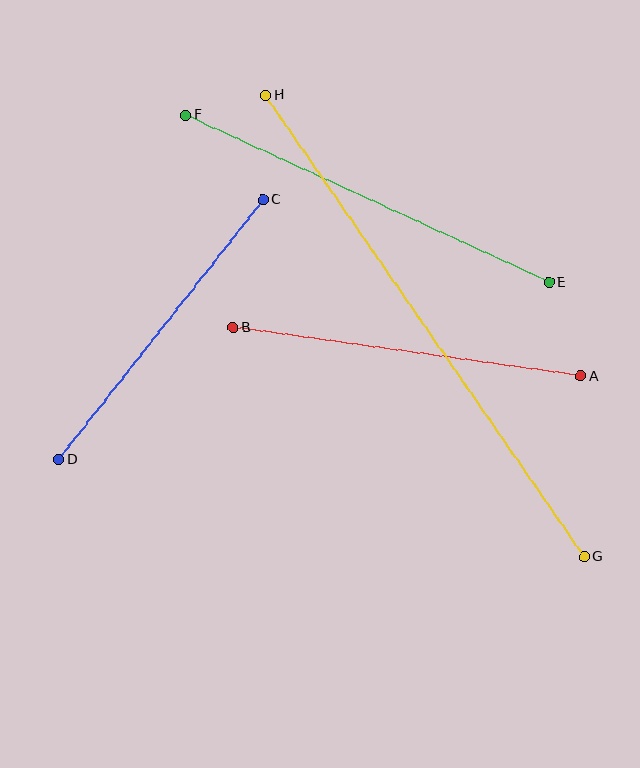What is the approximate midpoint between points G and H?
The midpoint is at approximately (425, 326) pixels.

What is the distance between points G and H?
The distance is approximately 560 pixels.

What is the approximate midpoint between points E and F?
The midpoint is at approximately (367, 199) pixels.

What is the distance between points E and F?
The distance is approximately 400 pixels.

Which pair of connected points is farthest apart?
Points G and H are farthest apart.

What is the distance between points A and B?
The distance is approximately 351 pixels.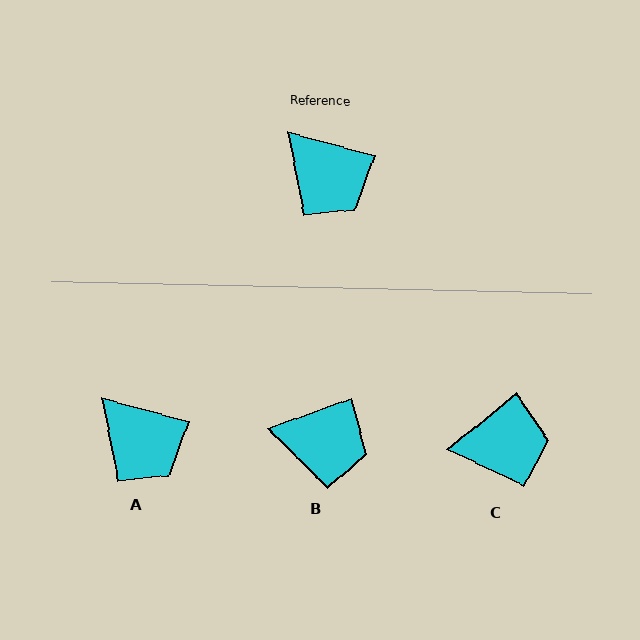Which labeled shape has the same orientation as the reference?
A.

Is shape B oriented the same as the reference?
No, it is off by about 35 degrees.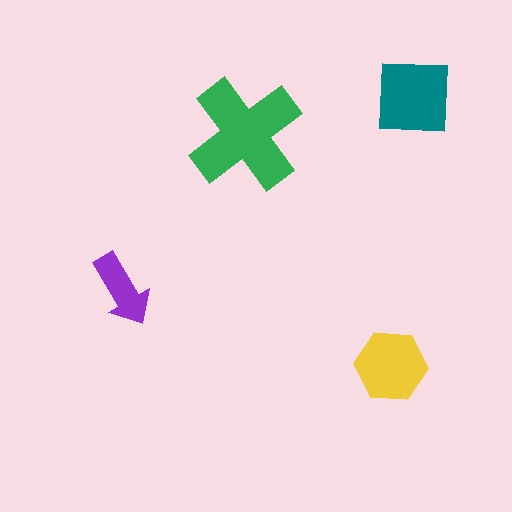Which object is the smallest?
The purple arrow.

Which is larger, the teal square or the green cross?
The green cross.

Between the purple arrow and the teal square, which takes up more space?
The teal square.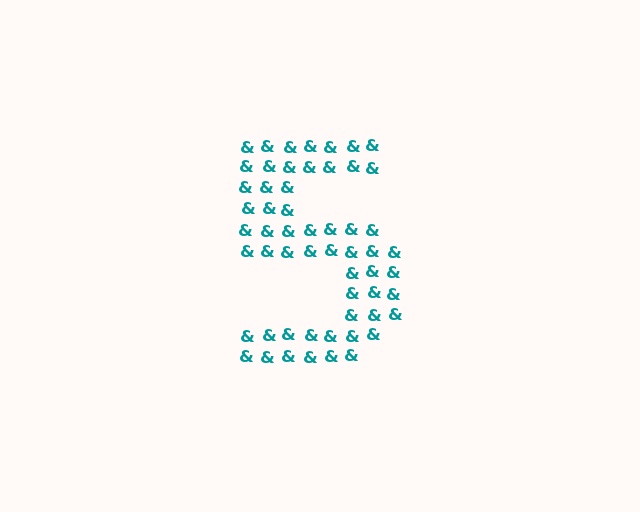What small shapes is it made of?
It is made of small ampersands.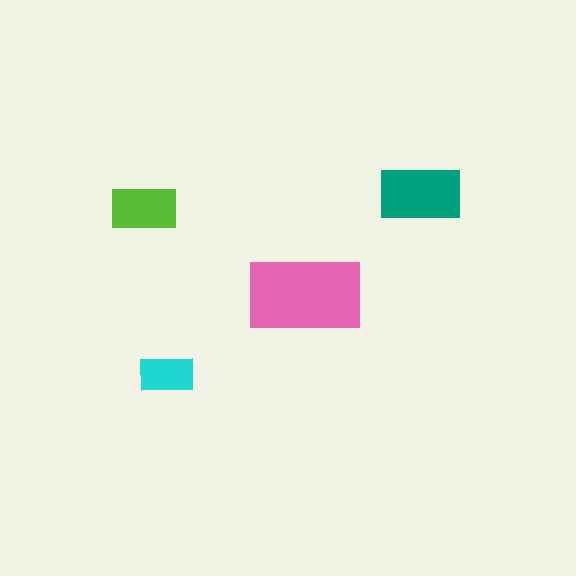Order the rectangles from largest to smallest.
the pink one, the teal one, the lime one, the cyan one.